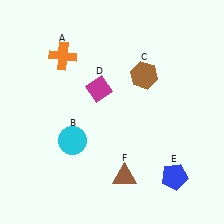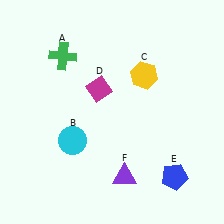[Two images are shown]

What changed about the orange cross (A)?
In Image 1, A is orange. In Image 2, it changed to green.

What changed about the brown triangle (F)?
In Image 1, F is brown. In Image 2, it changed to purple.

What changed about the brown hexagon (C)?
In Image 1, C is brown. In Image 2, it changed to yellow.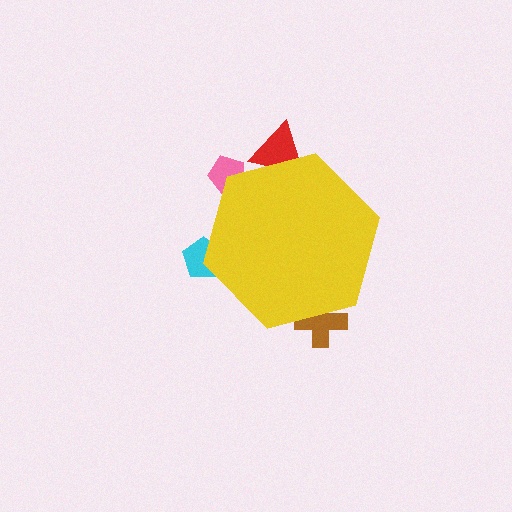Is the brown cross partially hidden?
Yes, the brown cross is partially hidden behind the yellow hexagon.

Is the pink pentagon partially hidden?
Yes, the pink pentagon is partially hidden behind the yellow hexagon.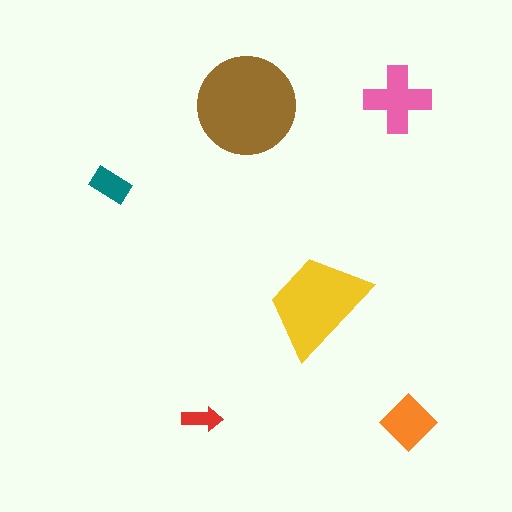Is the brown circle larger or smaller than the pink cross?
Larger.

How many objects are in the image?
There are 6 objects in the image.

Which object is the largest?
The brown circle.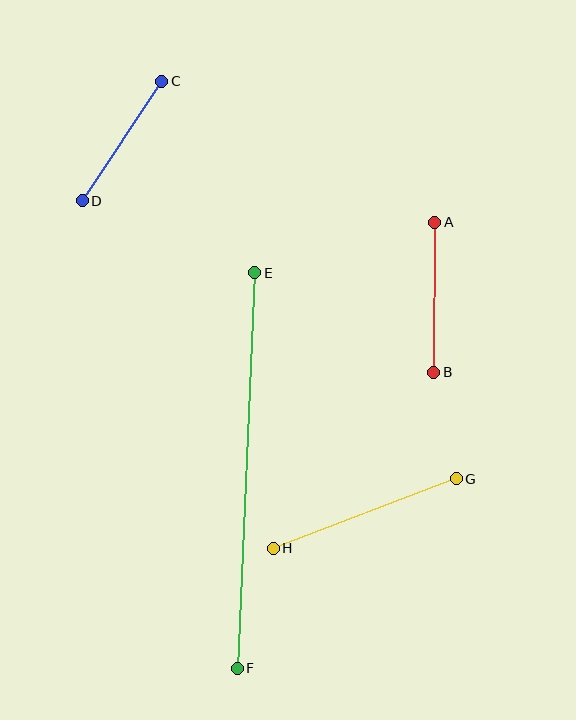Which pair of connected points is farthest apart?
Points E and F are farthest apart.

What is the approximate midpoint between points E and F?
The midpoint is at approximately (246, 471) pixels.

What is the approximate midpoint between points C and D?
The midpoint is at approximately (122, 141) pixels.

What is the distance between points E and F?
The distance is approximately 396 pixels.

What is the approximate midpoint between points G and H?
The midpoint is at approximately (365, 513) pixels.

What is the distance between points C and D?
The distance is approximately 144 pixels.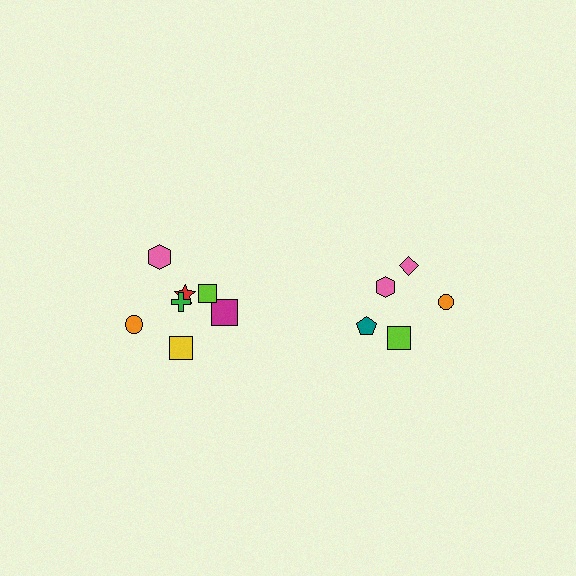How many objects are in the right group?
There are 5 objects.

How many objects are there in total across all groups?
There are 12 objects.